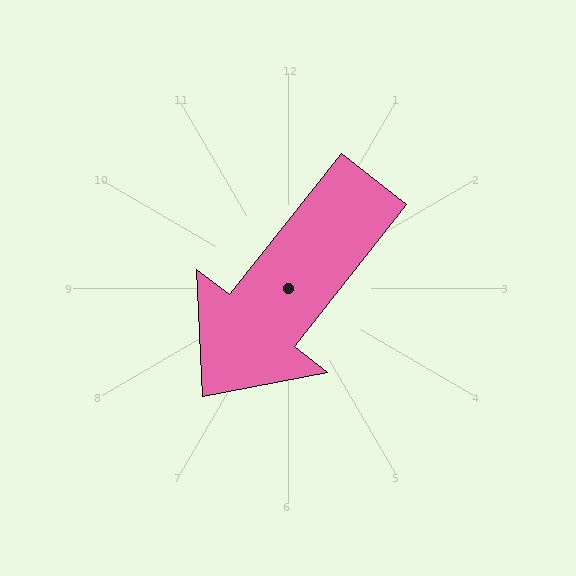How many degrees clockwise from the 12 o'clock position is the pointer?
Approximately 218 degrees.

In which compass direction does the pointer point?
Southwest.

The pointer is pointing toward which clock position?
Roughly 7 o'clock.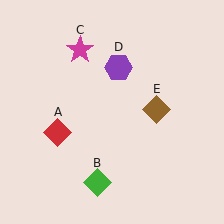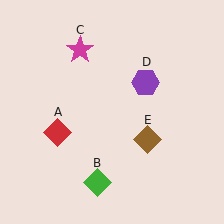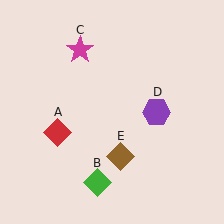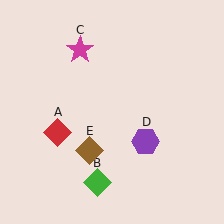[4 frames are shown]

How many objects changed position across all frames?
2 objects changed position: purple hexagon (object D), brown diamond (object E).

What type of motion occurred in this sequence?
The purple hexagon (object D), brown diamond (object E) rotated clockwise around the center of the scene.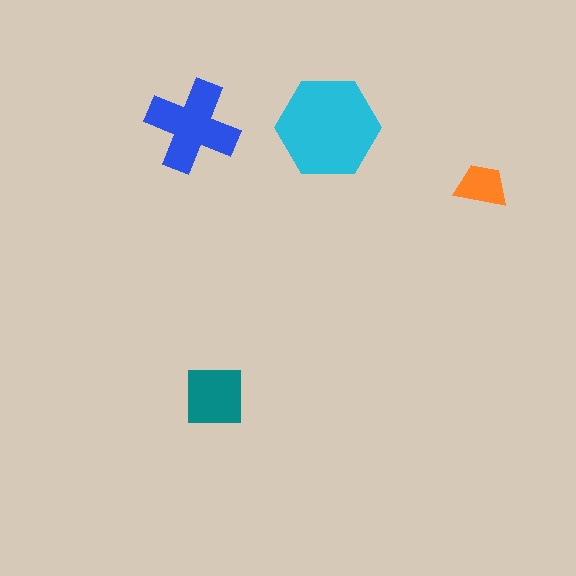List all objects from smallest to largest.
The orange trapezoid, the teal square, the blue cross, the cyan hexagon.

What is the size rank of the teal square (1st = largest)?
3rd.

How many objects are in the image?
There are 4 objects in the image.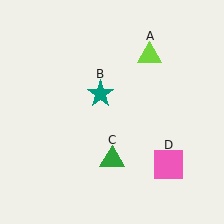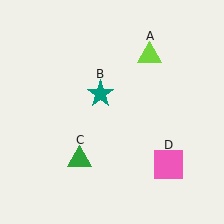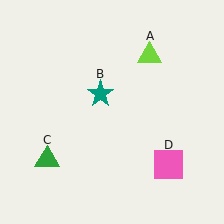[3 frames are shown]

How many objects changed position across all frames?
1 object changed position: green triangle (object C).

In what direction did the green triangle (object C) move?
The green triangle (object C) moved left.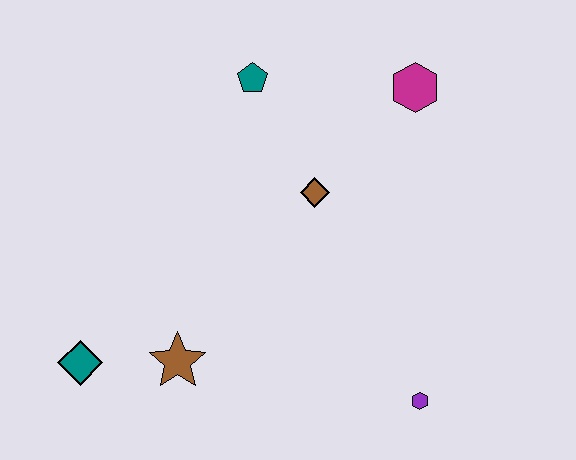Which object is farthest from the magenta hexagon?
The teal diamond is farthest from the magenta hexagon.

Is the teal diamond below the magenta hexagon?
Yes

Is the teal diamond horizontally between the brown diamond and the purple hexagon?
No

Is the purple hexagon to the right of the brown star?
Yes